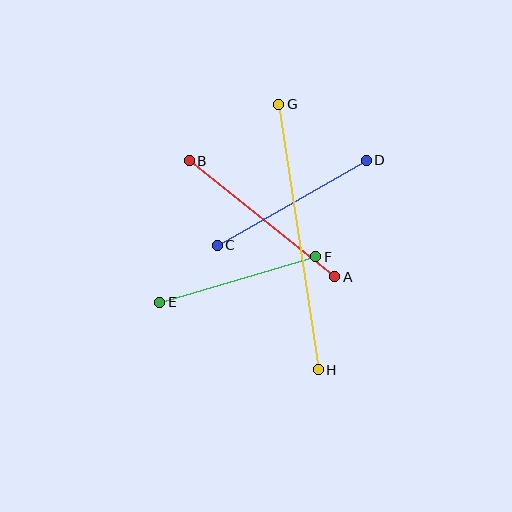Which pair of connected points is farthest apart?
Points G and H are farthest apart.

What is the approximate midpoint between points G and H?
The midpoint is at approximately (299, 237) pixels.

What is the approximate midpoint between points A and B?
The midpoint is at approximately (262, 219) pixels.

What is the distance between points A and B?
The distance is approximately 186 pixels.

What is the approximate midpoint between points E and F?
The midpoint is at approximately (238, 279) pixels.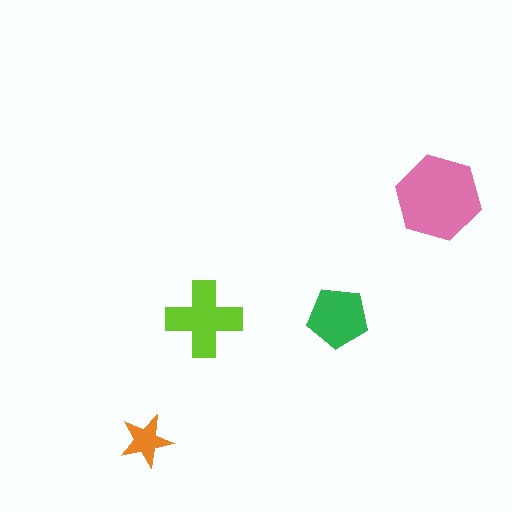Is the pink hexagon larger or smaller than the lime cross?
Larger.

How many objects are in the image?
There are 4 objects in the image.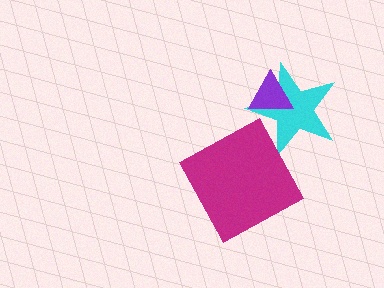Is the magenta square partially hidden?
No, no other shape covers it.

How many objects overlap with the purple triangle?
1 object overlaps with the purple triangle.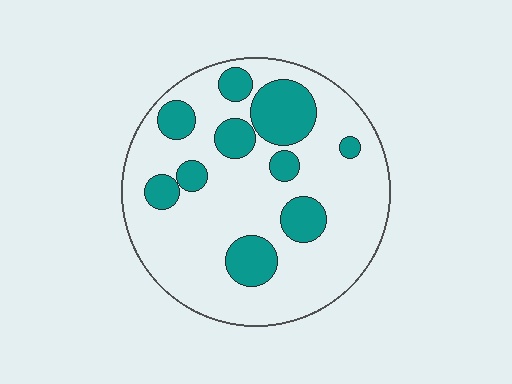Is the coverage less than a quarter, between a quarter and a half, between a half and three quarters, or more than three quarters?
Less than a quarter.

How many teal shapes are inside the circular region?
10.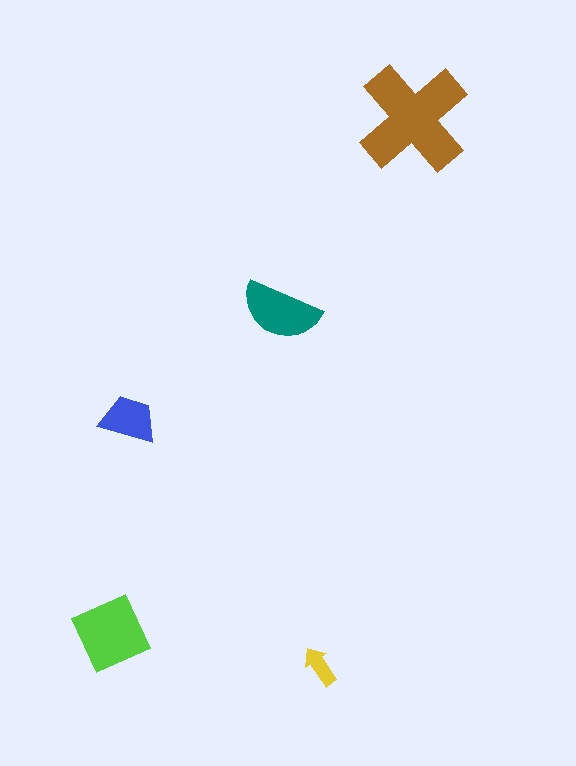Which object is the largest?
The brown cross.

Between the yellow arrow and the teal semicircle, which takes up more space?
The teal semicircle.